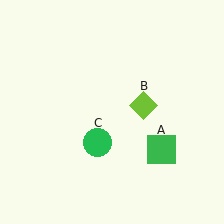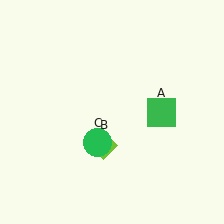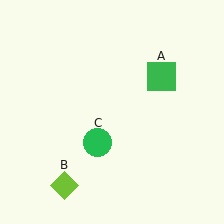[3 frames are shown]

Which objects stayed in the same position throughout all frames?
Green circle (object C) remained stationary.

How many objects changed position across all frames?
2 objects changed position: green square (object A), lime diamond (object B).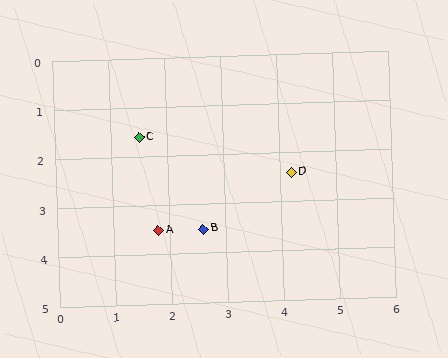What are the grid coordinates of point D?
Point D is at approximately (4.2, 2.4).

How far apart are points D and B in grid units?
Points D and B are about 1.9 grid units apart.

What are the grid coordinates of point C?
Point C is at approximately (1.5, 1.6).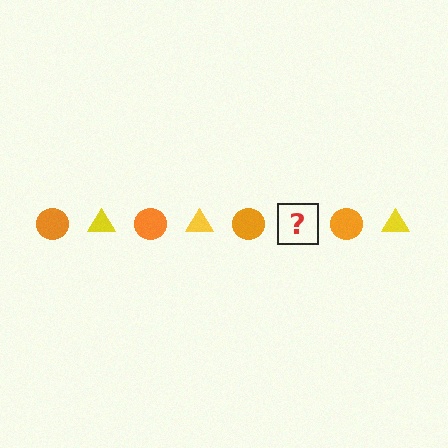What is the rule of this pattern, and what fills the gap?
The rule is that the pattern alternates between orange circle and yellow triangle. The gap should be filled with a yellow triangle.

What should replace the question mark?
The question mark should be replaced with a yellow triangle.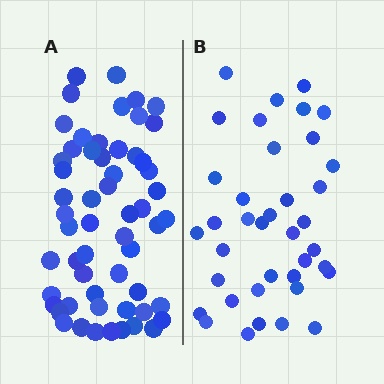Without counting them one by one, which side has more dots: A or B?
Region A (the left region) has more dots.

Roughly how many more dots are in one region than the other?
Region A has approximately 20 more dots than region B.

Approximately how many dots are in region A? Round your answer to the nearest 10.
About 60 dots. (The exact count is 57, which rounds to 60.)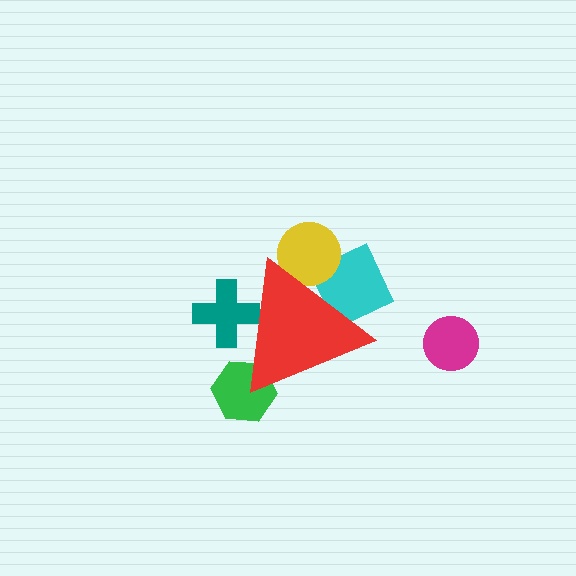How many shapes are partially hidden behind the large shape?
4 shapes are partially hidden.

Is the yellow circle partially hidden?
Yes, the yellow circle is partially hidden behind the red triangle.